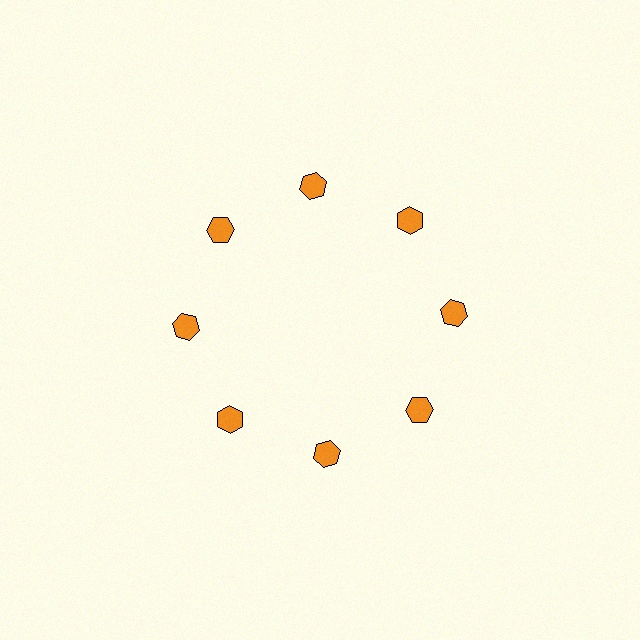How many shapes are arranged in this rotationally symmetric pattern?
There are 8 shapes, arranged in 8 groups of 1.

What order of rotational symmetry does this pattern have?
This pattern has 8-fold rotational symmetry.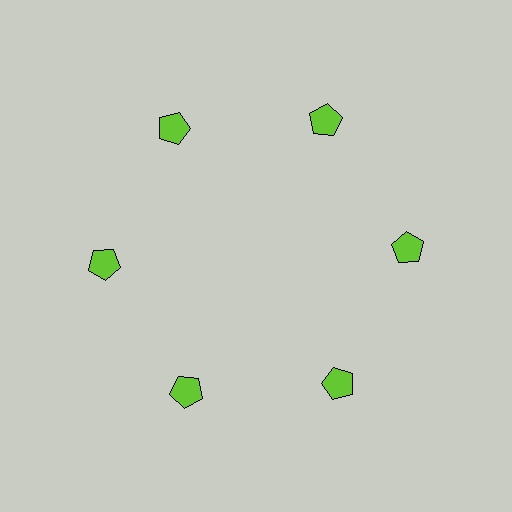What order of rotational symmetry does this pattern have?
This pattern has 6-fold rotational symmetry.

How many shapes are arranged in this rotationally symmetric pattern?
There are 6 shapes, arranged in 6 groups of 1.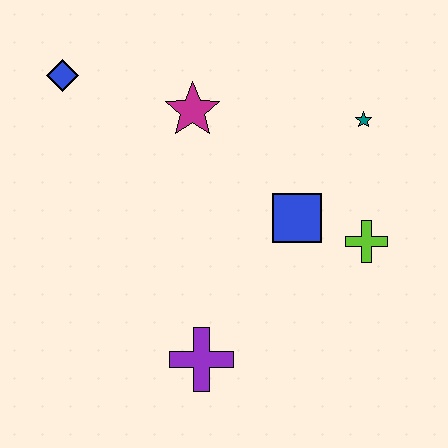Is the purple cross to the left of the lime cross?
Yes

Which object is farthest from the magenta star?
The purple cross is farthest from the magenta star.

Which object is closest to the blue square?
The lime cross is closest to the blue square.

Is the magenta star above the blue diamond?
No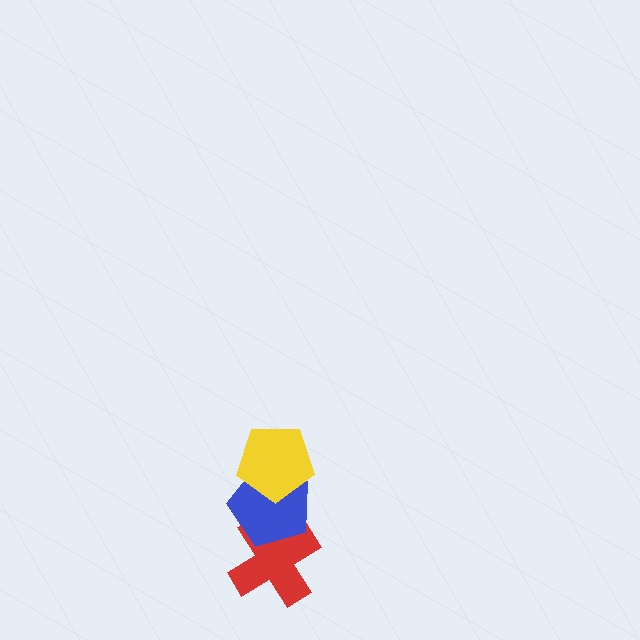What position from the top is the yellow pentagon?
The yellow pentagon is 1st from the top.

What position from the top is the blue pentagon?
The blue pentagon is 2nd from the top.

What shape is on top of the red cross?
The blue pentagon is on top of the red cross.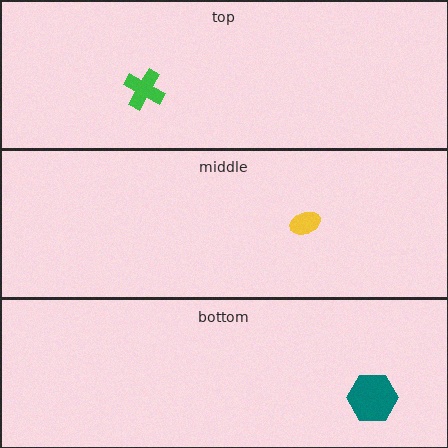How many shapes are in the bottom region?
1.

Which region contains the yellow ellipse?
The middle region.